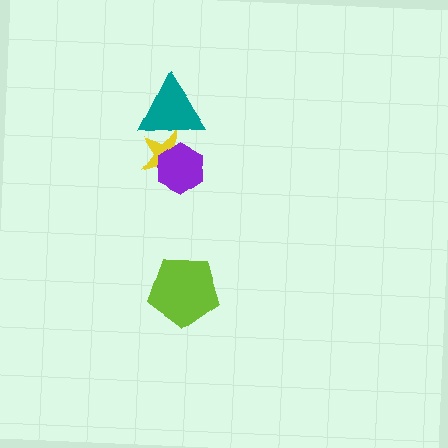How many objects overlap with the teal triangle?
1 object overlaps with the teal triangle.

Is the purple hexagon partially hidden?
No, no other shape covers it.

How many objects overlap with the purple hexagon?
1 object overlaps with the purple hexagon.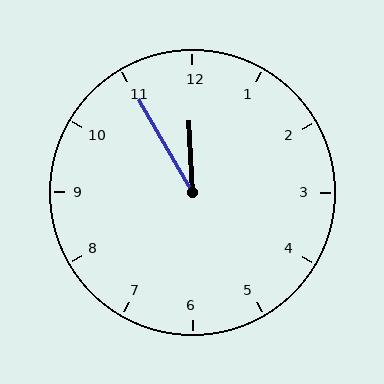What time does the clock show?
11:55.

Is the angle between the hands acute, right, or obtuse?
It is acute.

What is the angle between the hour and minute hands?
Approximately 28 degrees.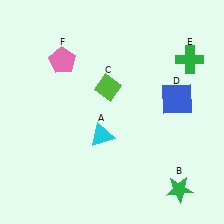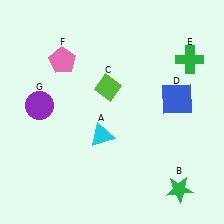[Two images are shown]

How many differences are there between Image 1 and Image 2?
There is 1 difference between the two images.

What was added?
A purple circle (G) was added in Image 2.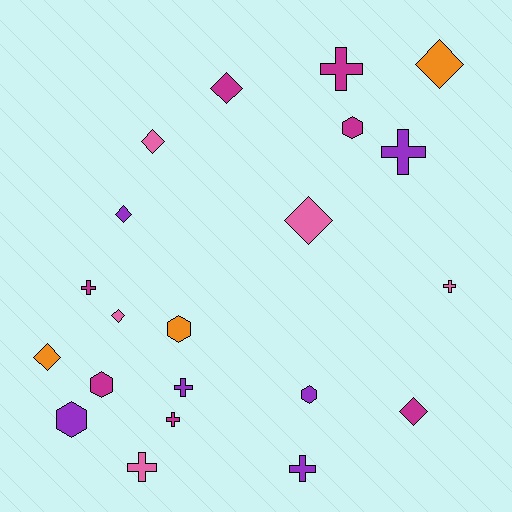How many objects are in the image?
There are 21 objects.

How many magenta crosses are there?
There are 3 magenta crosses.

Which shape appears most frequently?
Cross, with 8 objects.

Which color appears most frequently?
Magenta, with 7 objects.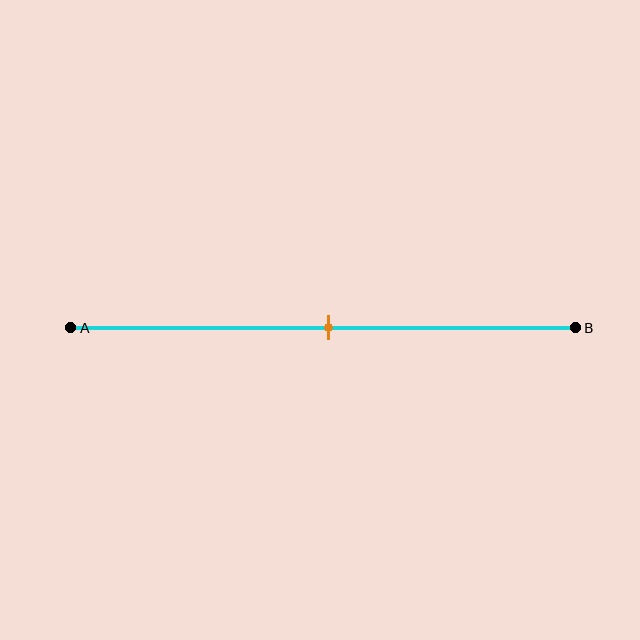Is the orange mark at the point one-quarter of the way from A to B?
No, the mark is at about 50% from A, not at the 25% one-quarter point.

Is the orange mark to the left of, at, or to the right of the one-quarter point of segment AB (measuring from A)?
The orange mark is to the right of the one-quarter point of segment AB.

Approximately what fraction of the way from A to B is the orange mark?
The orange mark is approximately 50% of the way from A to B.